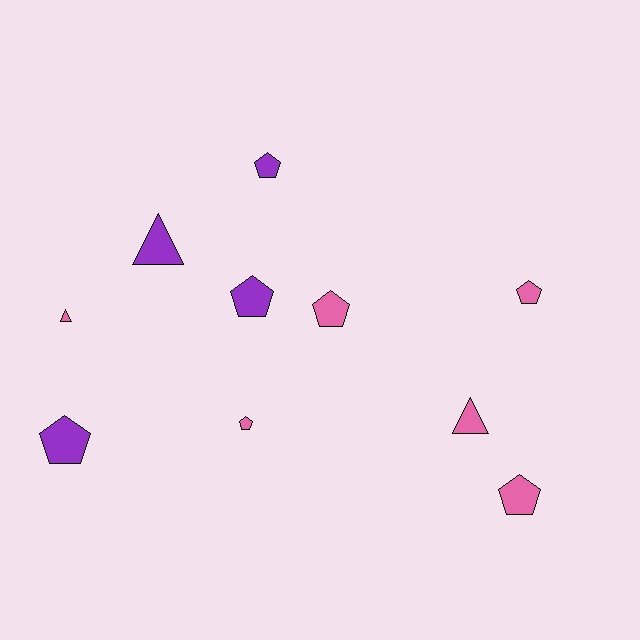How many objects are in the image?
There are 10 objects.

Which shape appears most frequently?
Pentagon, with 7 objects.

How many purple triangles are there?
There is 1 purple triangle.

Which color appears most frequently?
Pink, with 6 objects.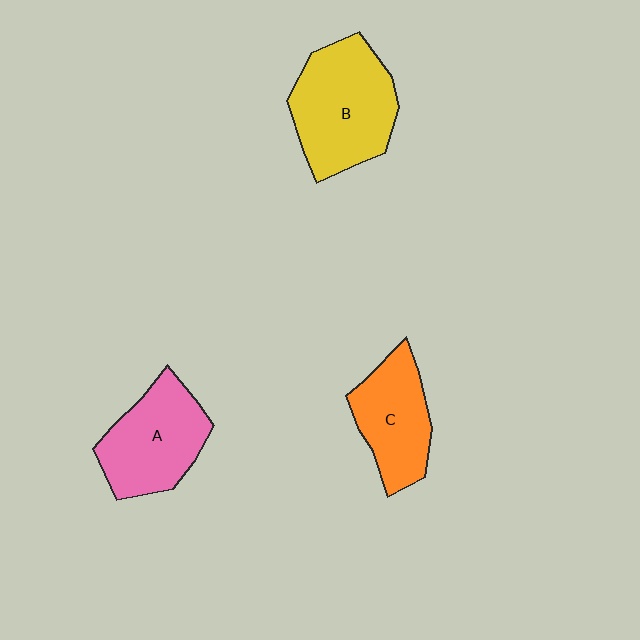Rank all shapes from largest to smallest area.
From largest to smallest: B (yellow), A (pink), C (orange).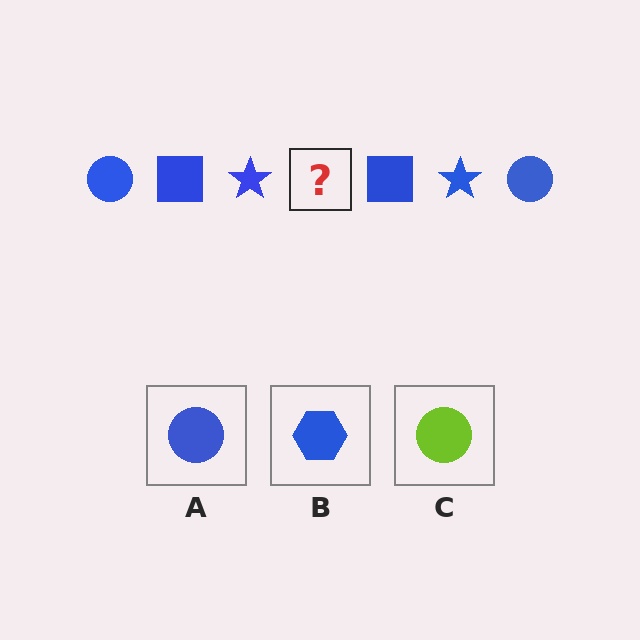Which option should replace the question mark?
Option A.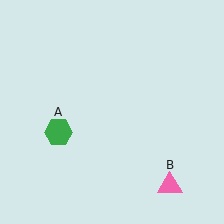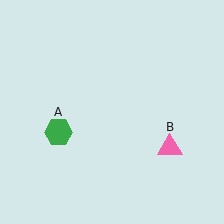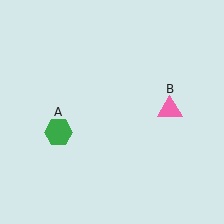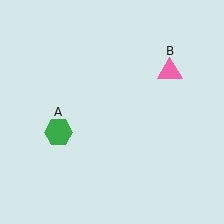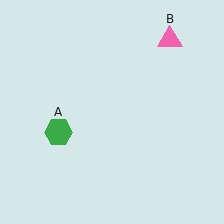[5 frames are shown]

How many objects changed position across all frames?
1 object changed position: pink triangle (object B).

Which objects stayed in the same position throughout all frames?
Green hexagon (object A) remained stationary.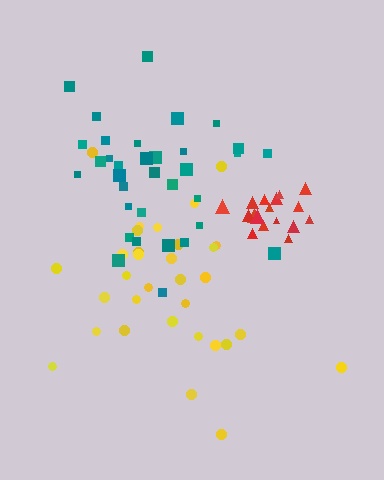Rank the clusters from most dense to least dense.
red, teal, yellow.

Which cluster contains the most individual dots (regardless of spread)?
Teal (34).